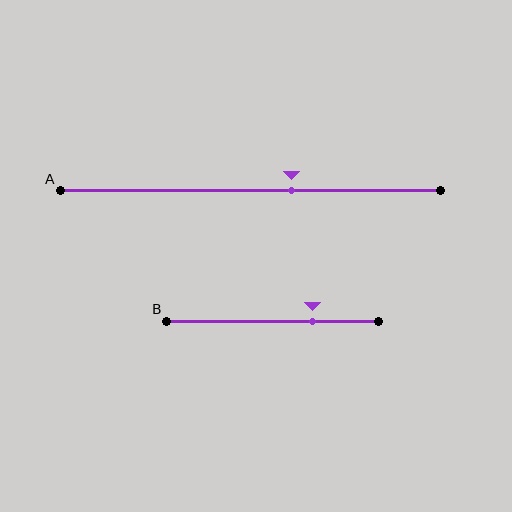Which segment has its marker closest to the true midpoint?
Segment A has its marker closest to the true midpoint.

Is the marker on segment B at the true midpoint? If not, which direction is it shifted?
No, the marker on segment B is shifted to the right by about 19% of the segment length.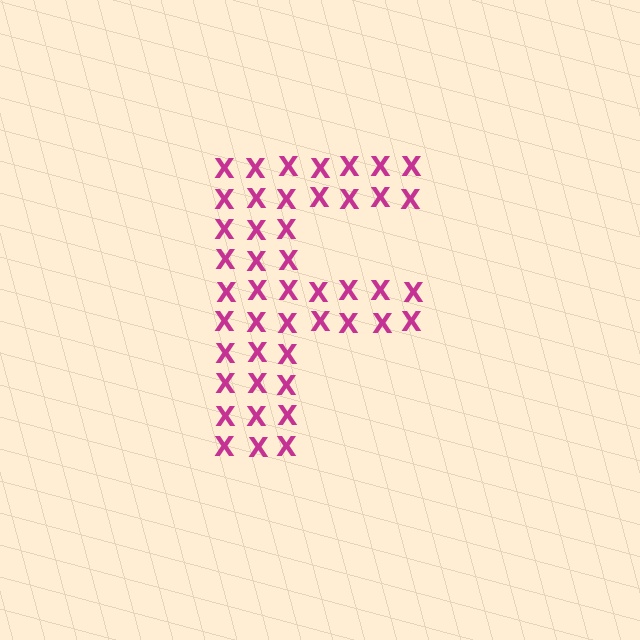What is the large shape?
The large shape is the letter F.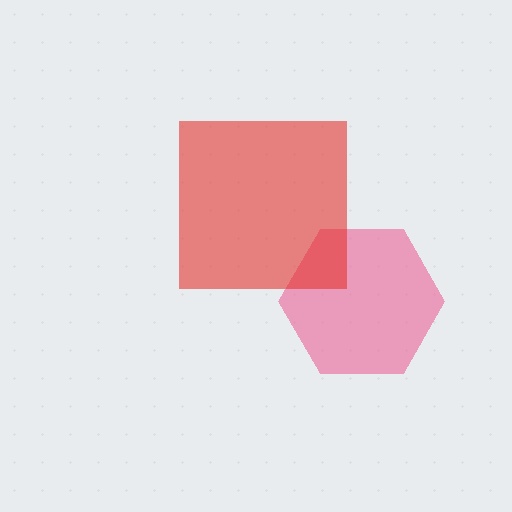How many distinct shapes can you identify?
There are 2 distinct shapes: a pink hexagon, a red square.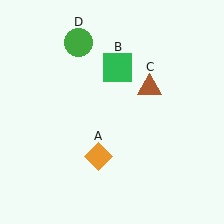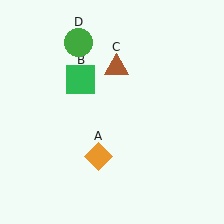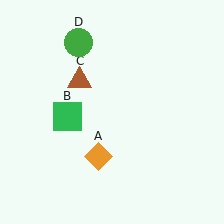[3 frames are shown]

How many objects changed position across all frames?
2 objects changed position: green square (object B), brown triangle (object C).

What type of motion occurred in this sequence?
The green square (object B), brown triangle (object C) rotated counterclockwise around the center of the scene.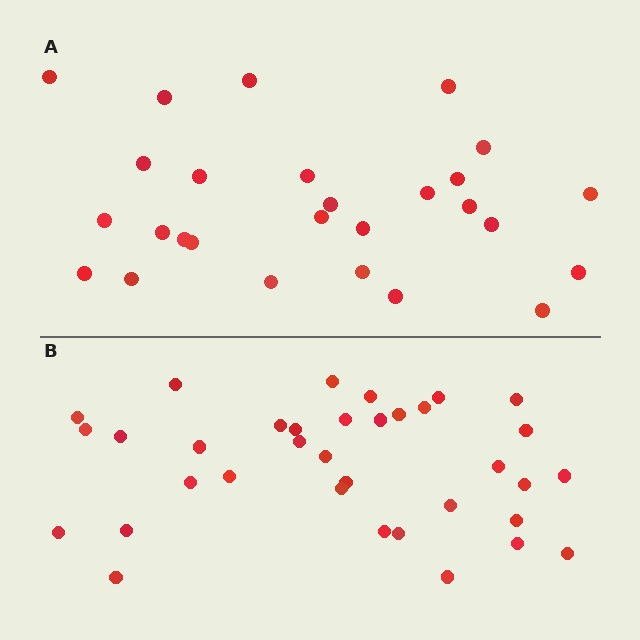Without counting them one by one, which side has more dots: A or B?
Region B (the bottom region) has more dots.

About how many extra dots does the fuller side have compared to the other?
Region B has roughly 8 or so more dots than region A.